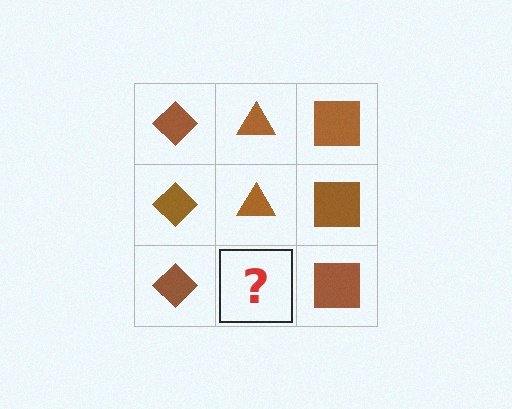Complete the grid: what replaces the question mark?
The question mark should be replaced with a brown triangle.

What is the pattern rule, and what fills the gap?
The rule is that each column has a consistent shape. The gap should be filled with a brown triangle.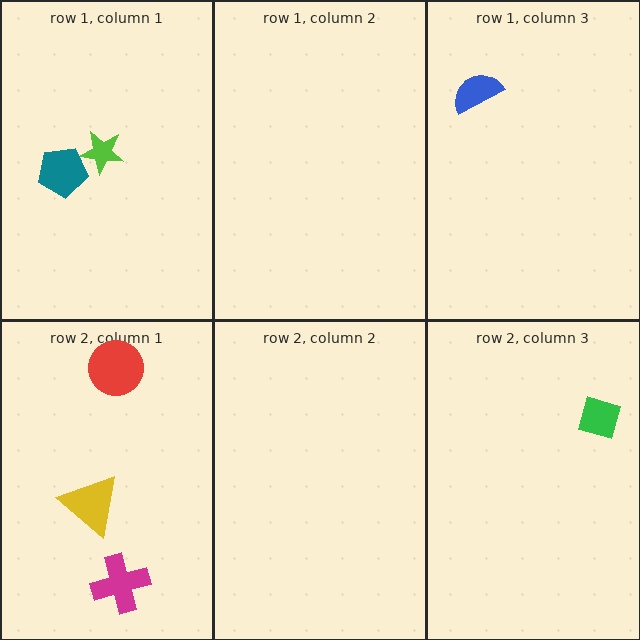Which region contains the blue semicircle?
The row 1, column 3 region.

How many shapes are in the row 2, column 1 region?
3.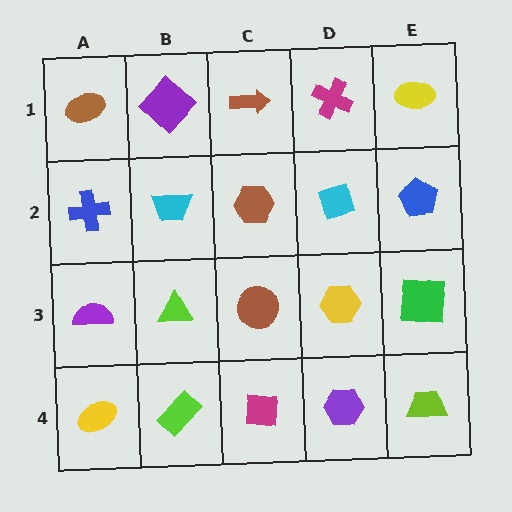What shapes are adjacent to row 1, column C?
A brown hexagon (row 2, column C), a purple diamond (row 1, column B), a magenta cross (row 1, column D).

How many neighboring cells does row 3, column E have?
3.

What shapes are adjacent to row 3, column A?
A blue cross (row 2, column A), a yellow ellipse (row 4, column A), a lime triangle (row 3, column B).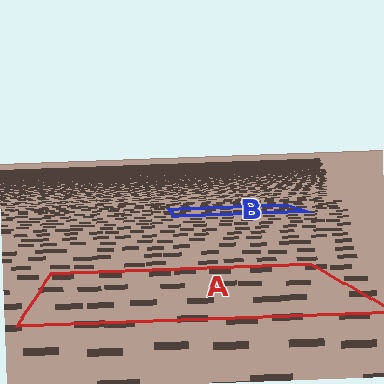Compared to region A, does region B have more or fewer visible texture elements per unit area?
Region B has more texture elements per unit area — they are packed more densely because it is farther away.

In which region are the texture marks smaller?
The texture marks are smaller in region B, because it is farther away.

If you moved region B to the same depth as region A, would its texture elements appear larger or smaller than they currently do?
They would appear larger. At a closer depth, the same texture elements are projected at a bigger on-screen size.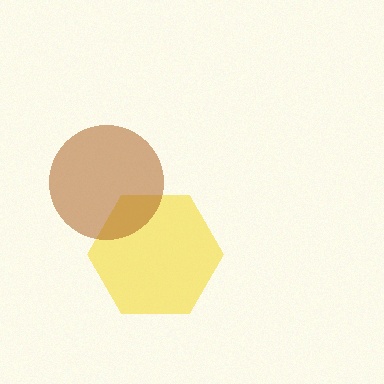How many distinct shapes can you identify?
There are 2 distinct shapes: a yellow hexagon, a brown circle.